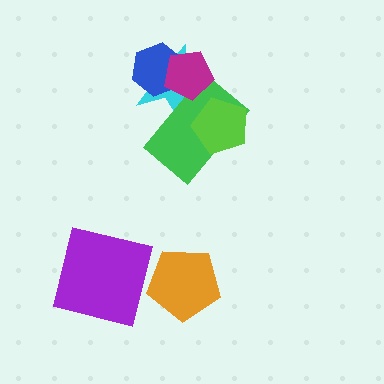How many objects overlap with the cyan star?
3 objects overlap with the cyan star.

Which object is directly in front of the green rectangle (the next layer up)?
The magenta pentagon is directly in front of the green rectangle.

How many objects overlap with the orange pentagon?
0 objects overlap with the orange pentagon.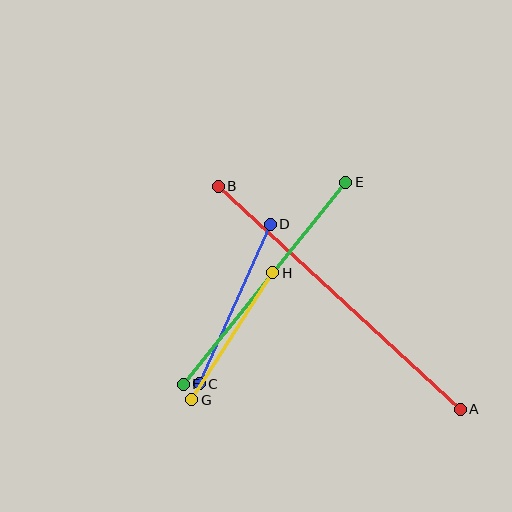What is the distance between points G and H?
The distance is approximately 150 pixels.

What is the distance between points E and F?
The distance is approximately 259 pixels.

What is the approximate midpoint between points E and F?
The midpoint is at approximately (264, 283) pixels.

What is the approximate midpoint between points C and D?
The midpoint is at approximately (235, 304) pixels.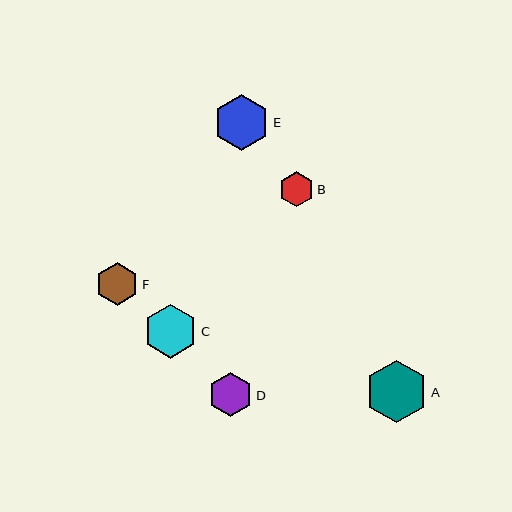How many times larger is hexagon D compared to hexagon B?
Hexagon D is approximately 1.3 times the size of hexagon B.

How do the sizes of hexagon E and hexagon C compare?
Hexagon E and hexagon C are approximately the same size.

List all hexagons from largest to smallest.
From largest to smallest: A, E, C, D, F, B.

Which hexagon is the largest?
Hexagon A is the largest with a size of approximately 62 pixels.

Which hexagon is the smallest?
Hexagon B is the smallest with a size of approximately 35 pixels.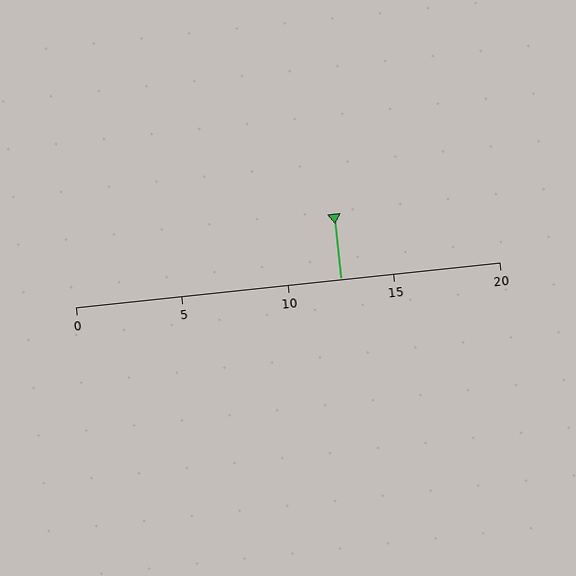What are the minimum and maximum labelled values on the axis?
The axis runs from 0 to 20.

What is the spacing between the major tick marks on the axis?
The major ticks are spaced 5 apart.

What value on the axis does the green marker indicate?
The marker indicates approximately 12.5.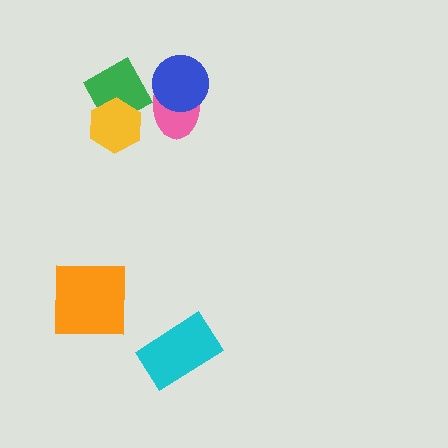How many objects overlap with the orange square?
0 objects overlap with the orange square.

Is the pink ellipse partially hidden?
Yes, it is partially covered by another shape.